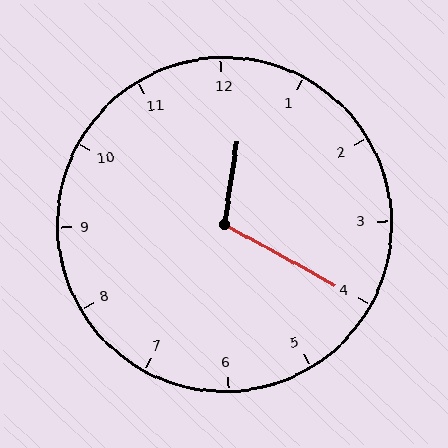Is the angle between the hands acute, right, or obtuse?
It is obtuse.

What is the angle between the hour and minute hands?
Approximately 110 degrees.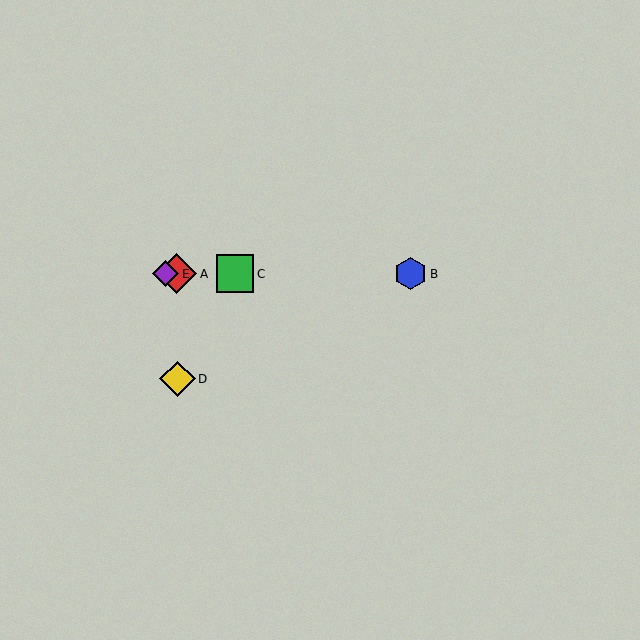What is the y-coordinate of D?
Object D is at y≈379.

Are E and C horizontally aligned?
Yes, both are at y≈274.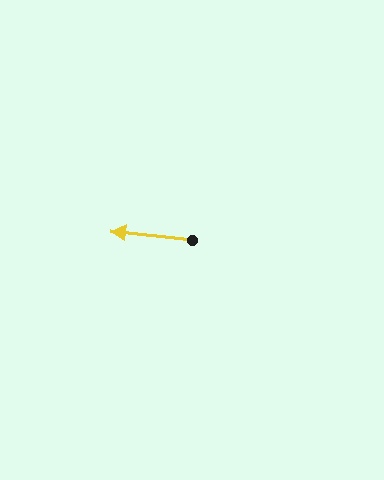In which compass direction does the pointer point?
West.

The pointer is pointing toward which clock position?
Roughly 9 o'clock.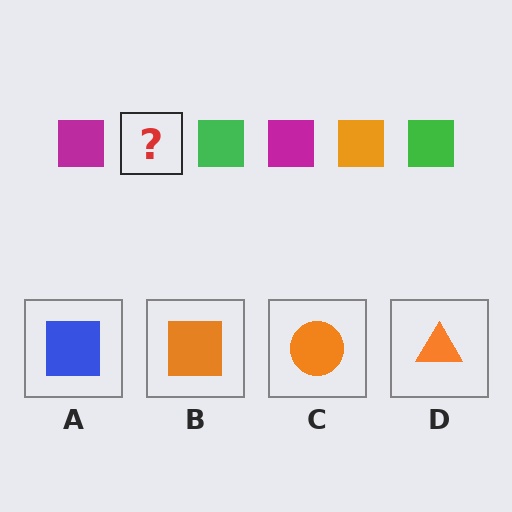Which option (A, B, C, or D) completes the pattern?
B.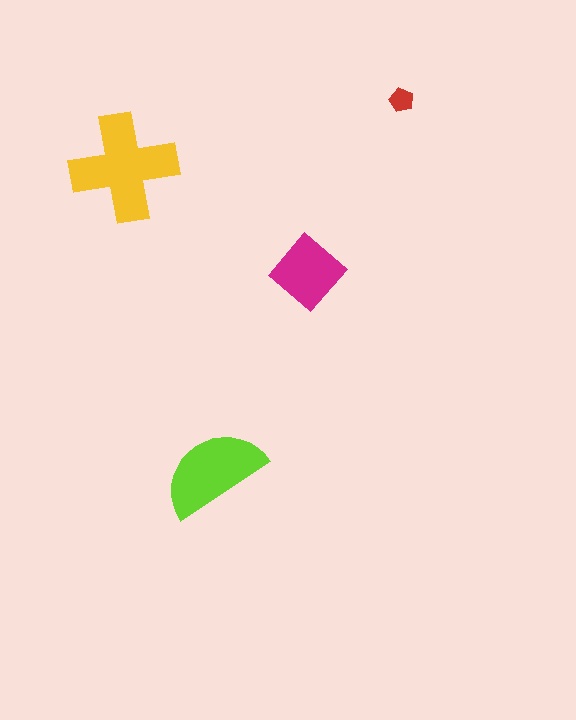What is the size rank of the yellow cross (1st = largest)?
1st.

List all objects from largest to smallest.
The yellow cross, the lime semicircle, the magenta diamond, the red pentagon.